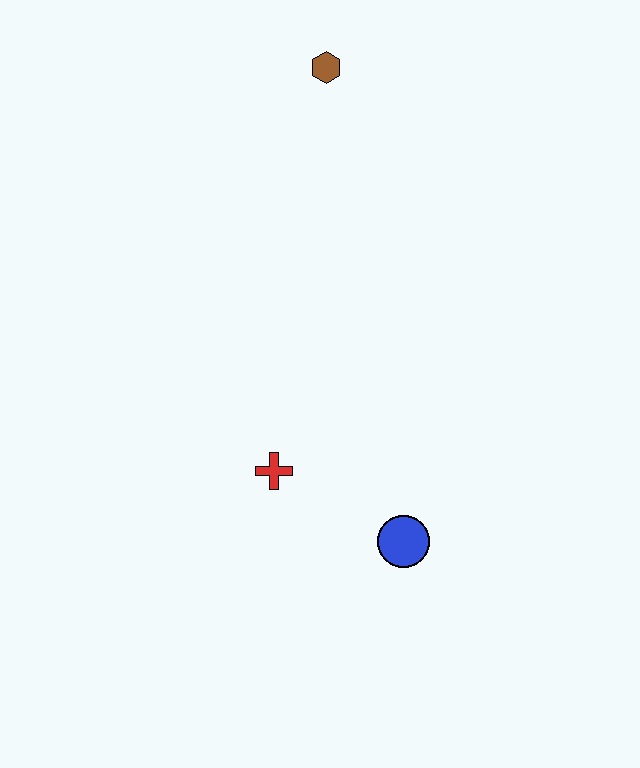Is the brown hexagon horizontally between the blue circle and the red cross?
Yes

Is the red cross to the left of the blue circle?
Yes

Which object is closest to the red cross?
The blue circle is closest to the red cross.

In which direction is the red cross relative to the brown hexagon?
The red cross is below the brown hexagon.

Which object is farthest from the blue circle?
The brown hexagon is farthest from the blue circle.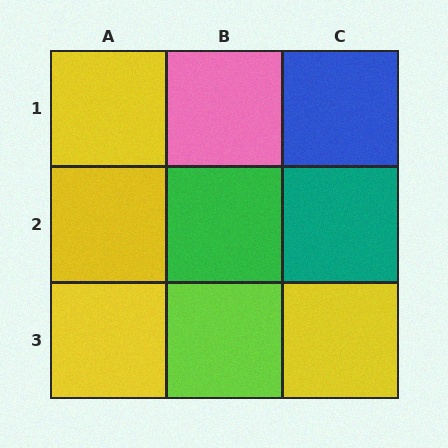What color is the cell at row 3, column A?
Yellow.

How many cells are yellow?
4 cells are yellow.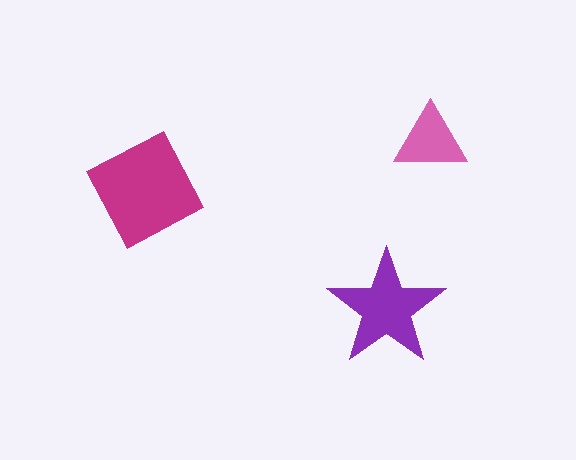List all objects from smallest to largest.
The pink triangle, the purple star, the magenta square.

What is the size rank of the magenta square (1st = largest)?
1st.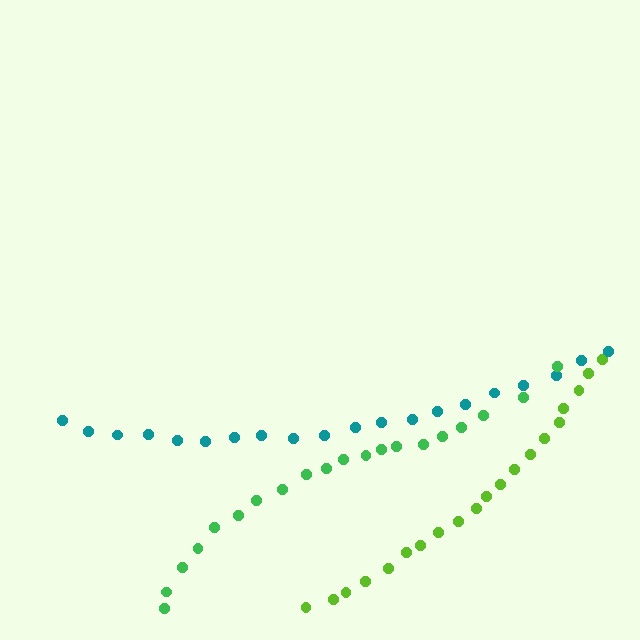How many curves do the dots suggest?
There are 3 distinct paths.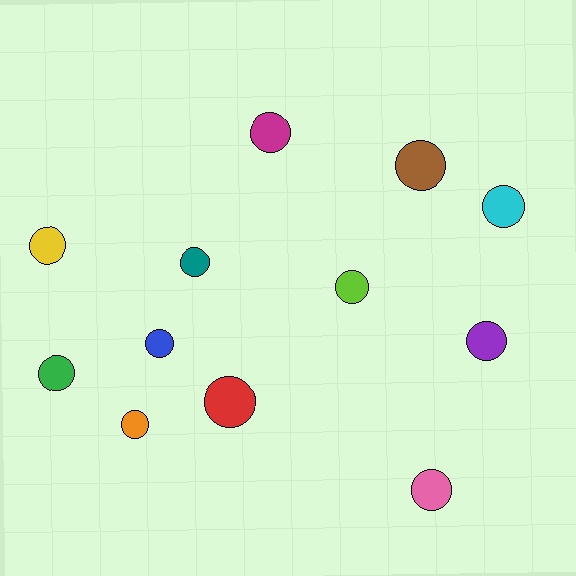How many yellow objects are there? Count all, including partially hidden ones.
There is 1 yellow object.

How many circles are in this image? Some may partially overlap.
There are 12 circles.